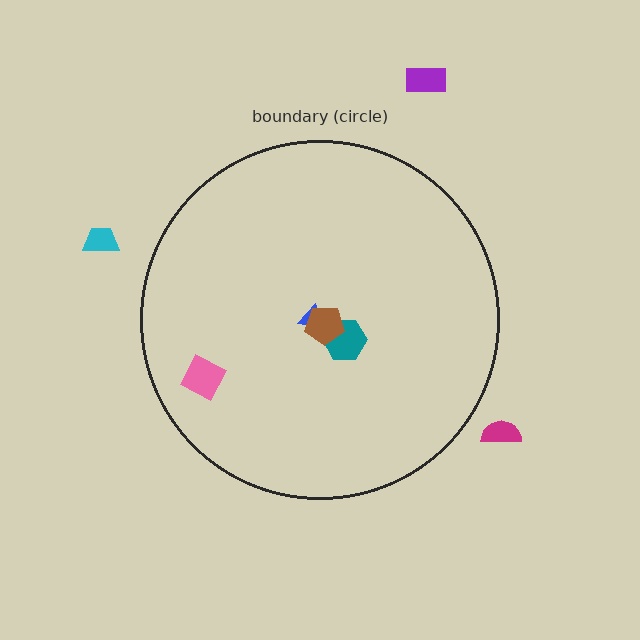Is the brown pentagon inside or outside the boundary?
Inside.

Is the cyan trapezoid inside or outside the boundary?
Outside.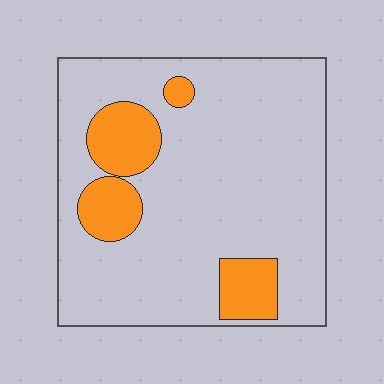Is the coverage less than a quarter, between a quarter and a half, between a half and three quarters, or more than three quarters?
Less than a quarter.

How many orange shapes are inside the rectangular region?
4.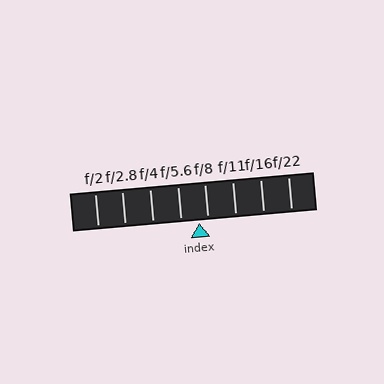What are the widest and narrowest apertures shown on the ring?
The widest aperture shown is f/2 and the narrowest is f/22.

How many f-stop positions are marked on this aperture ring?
There are 8 f-stop positions marked.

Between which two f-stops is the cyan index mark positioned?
The index mark is between f/5.6 and f/8.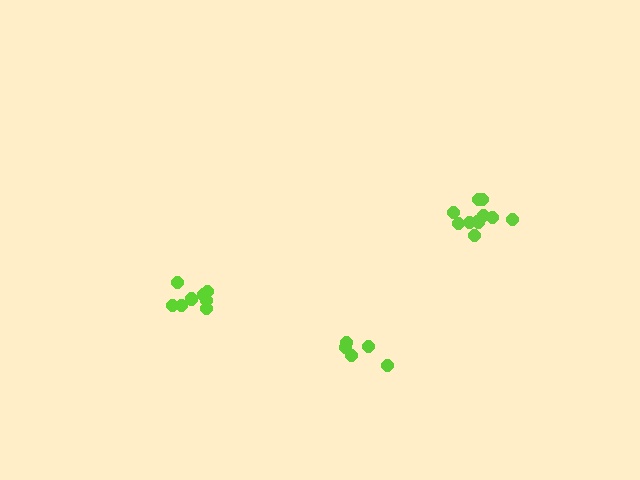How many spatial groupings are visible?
There are 3 spatial groupings.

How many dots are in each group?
Group 1: 5 dots, Group 2: 8 dots, Group 3: 11 dots (24 total).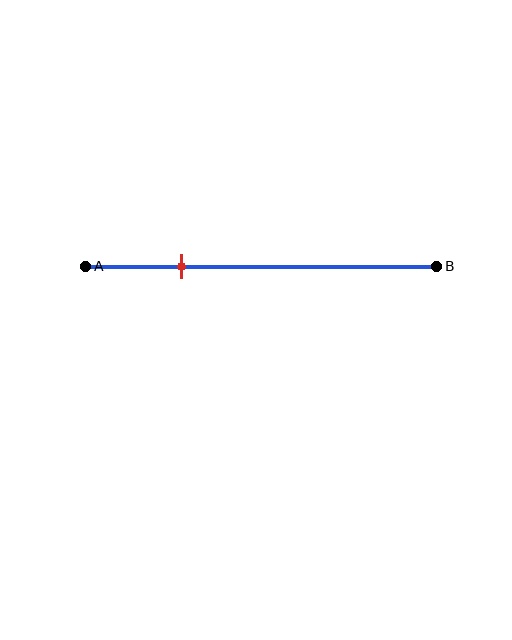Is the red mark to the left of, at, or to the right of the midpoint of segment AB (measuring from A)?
The red mark is to the left of the midpoint of segment AB.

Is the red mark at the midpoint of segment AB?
No, the mark is at about 25% from A, not at the 50% midpoint.